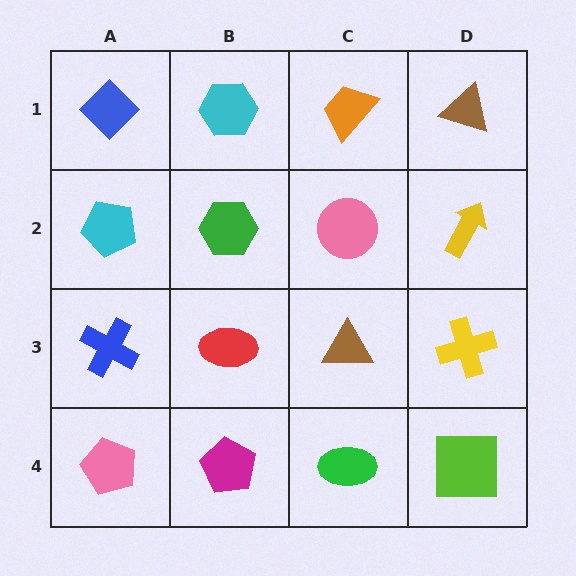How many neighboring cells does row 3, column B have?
4.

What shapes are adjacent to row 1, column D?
A yellow arrow (row 2, column D), an orange trapezoid (row 1, column C).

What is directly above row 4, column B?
A red ellipse.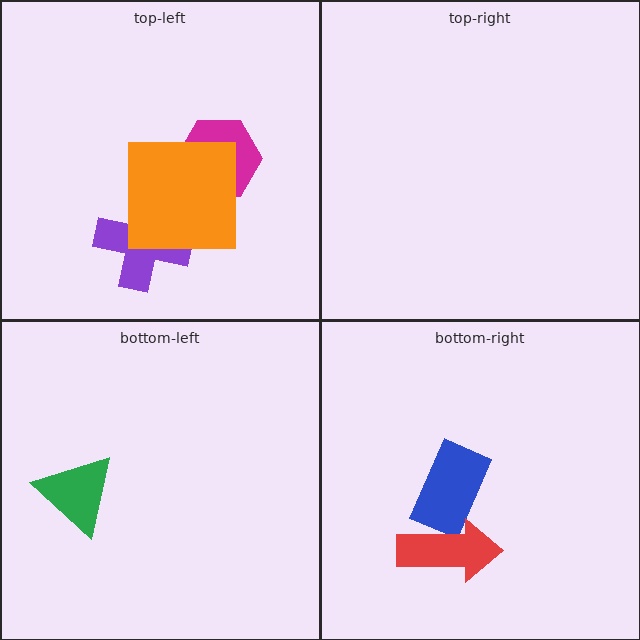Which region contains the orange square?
The top-left region.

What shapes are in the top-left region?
The purple cross, the magenta hexagon, the orange square.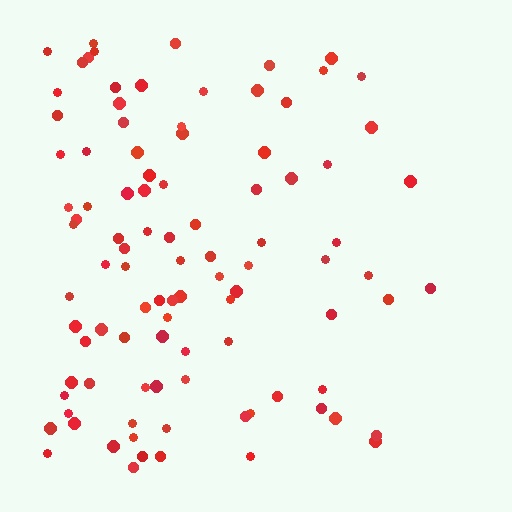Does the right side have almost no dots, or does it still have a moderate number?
Still a moderate number, just noticeably fewer than the left.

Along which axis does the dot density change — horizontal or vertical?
Horizontal.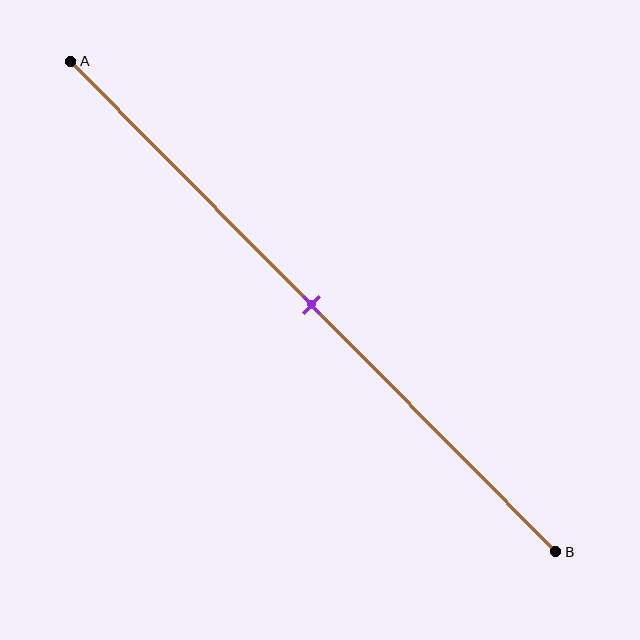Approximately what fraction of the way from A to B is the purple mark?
The purple mark is approximately 50% of the way from A to B.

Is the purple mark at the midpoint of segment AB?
Yes, the mark is approximately at the midpoint.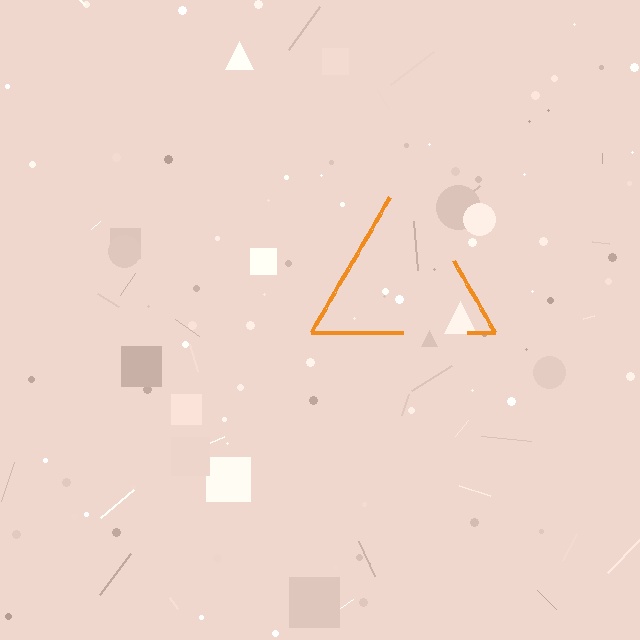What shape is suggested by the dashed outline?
The dashed outline suggests a triangle.